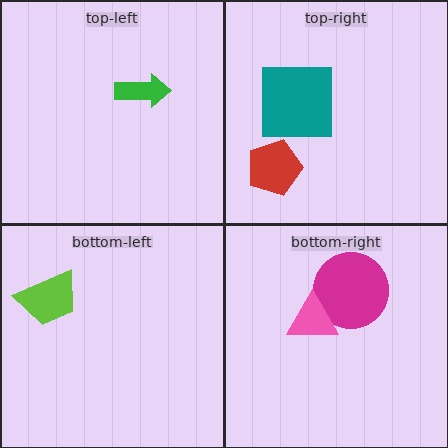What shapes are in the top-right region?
The red pentagon, the teal square.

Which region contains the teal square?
The top-right region.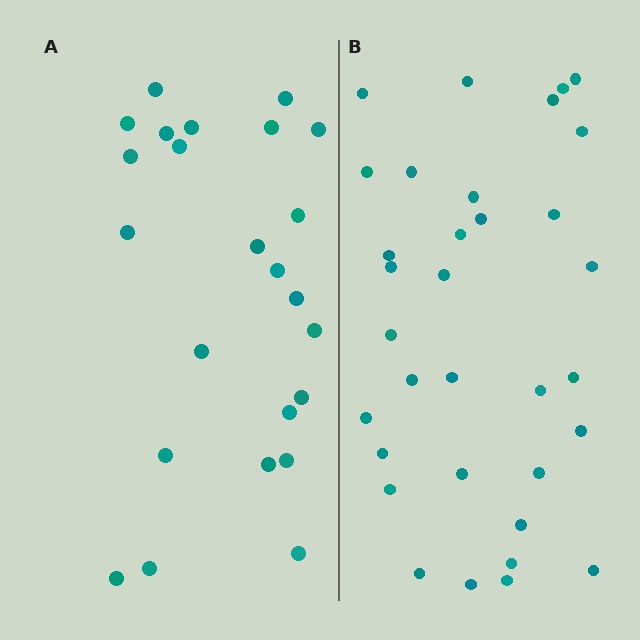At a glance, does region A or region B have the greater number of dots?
Region B (the right region) has more dots.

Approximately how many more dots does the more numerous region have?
Region B has roughly 8 or so more dots than region A.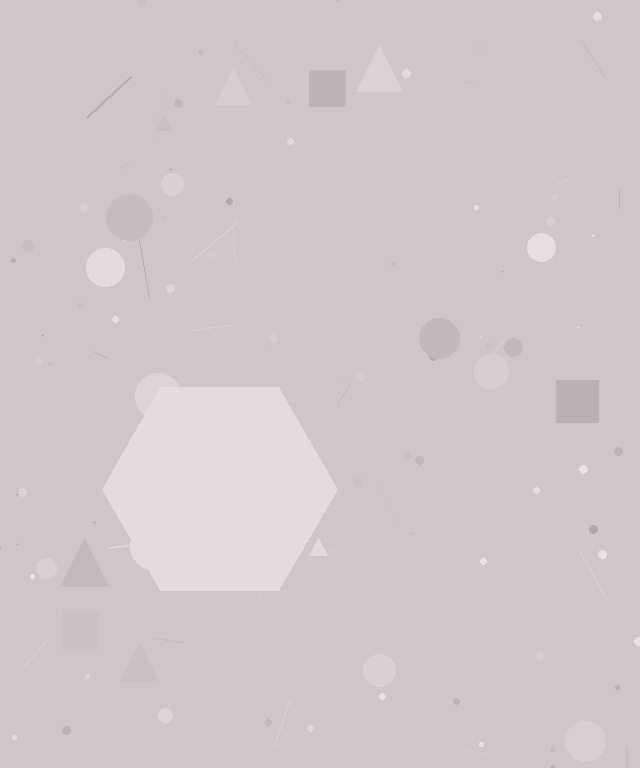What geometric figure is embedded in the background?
A hexagon is embedded in the background.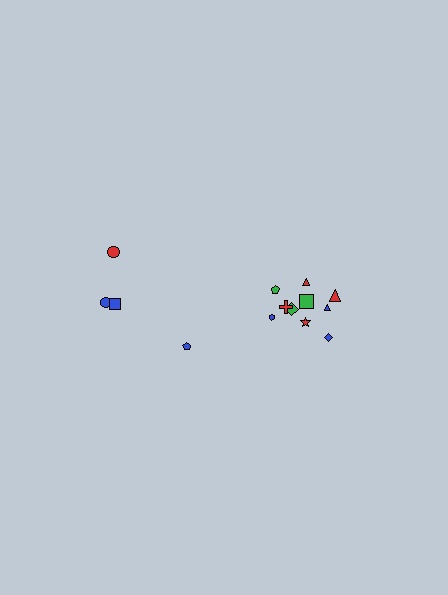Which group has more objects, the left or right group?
The right group.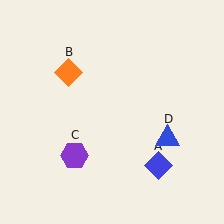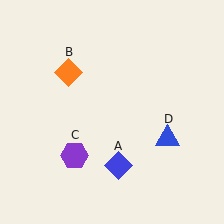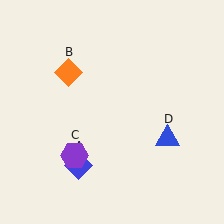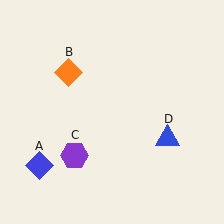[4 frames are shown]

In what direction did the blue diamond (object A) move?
The blue diamond (object A) moved left.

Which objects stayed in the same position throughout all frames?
Orange diamond (object B) and purple hexagon (object C) and blue triangle (object D) remained stationary.